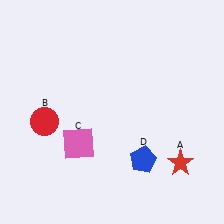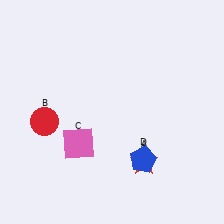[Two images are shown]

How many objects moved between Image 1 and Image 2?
1 object moved between the two images.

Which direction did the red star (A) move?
The red star (A) moved left.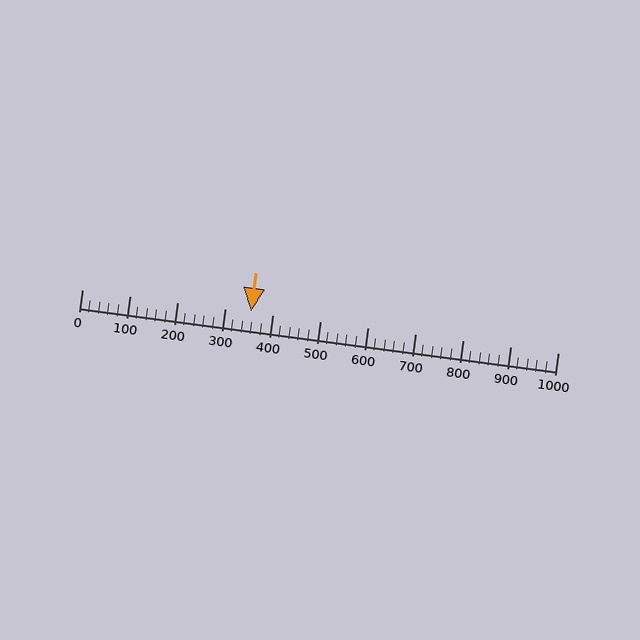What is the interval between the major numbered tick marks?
The major tick marks are spaced 100 units apart.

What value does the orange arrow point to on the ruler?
The orange arrow points to approximately 356.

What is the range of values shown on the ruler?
The ruler shows values from 0 to 1000.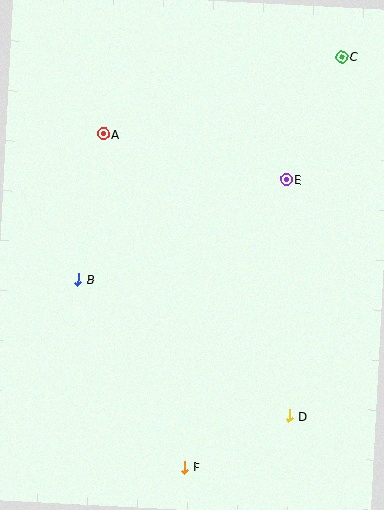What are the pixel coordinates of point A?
Point A is at (103, 134).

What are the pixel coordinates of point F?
Point F is at (185, 467).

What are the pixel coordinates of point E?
Point E is at (286, 179).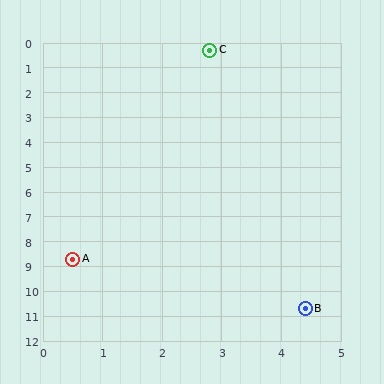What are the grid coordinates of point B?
Point B is at approximately (4.4, 10.7).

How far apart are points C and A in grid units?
Points C and A are about 8.7 grid units apart.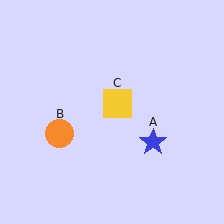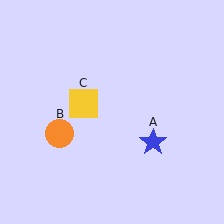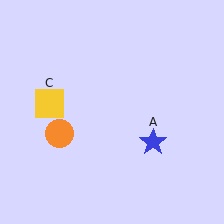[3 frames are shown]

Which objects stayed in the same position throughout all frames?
Blue star (object A) and orange circle (object B) remained stationary.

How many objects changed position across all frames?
1 object changed position: yellow square (object C).